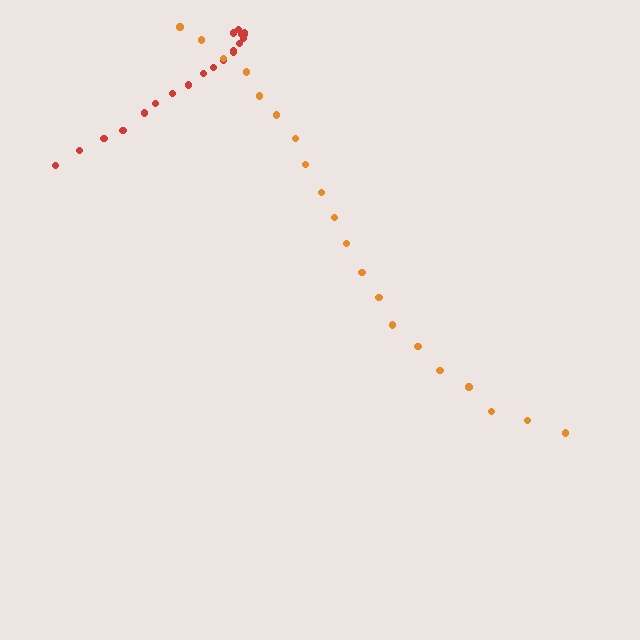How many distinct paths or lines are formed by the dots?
There are 2 distinct paths.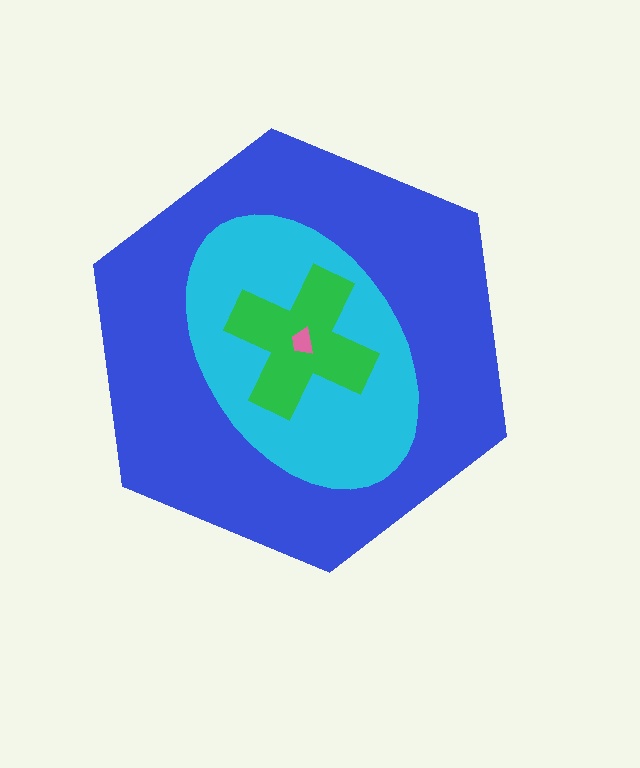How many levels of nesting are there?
4.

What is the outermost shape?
The blue hexagon.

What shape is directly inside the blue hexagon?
The cyan ellipse.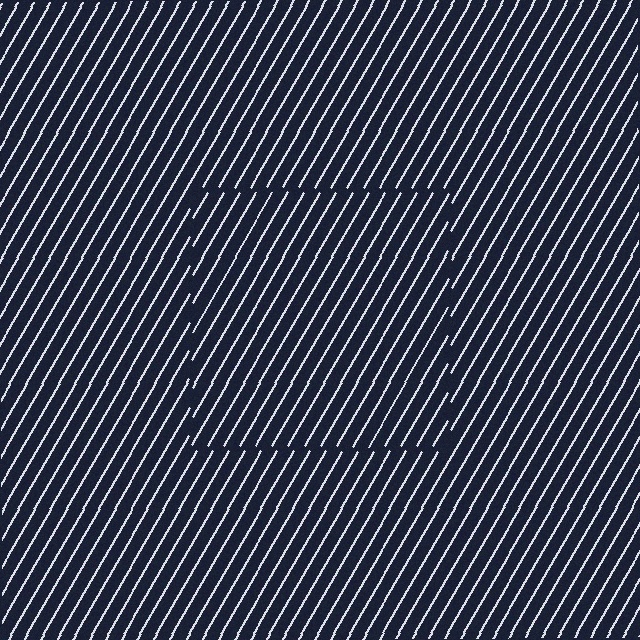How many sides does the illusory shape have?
4 sides — the line-ends trace a square.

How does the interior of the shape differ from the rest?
The interior of the shape contains the same grating, shifted by half a period — the contour is defined by the phase discontinuity where line-ends from the inner and outer gratings abut.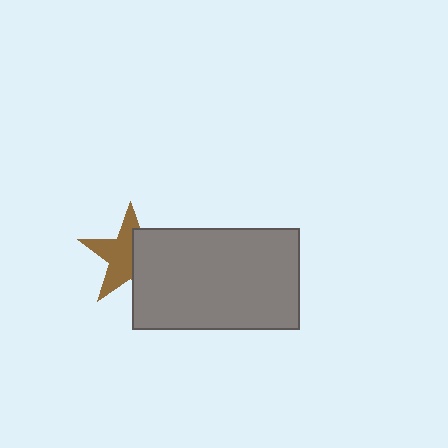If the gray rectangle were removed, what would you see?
You would see the complete brown star.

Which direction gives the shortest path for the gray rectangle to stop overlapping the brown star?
Moving right gives the shortest separation.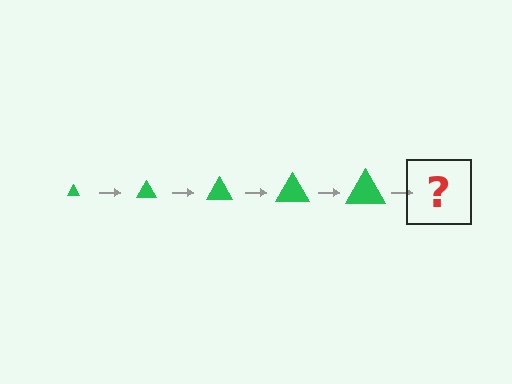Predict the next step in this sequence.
The next step is a green triangle, larger than the previous one.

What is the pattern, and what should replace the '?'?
The pattern is that the triangle gets progressively larger each step. The '?' should be a green triangle, larger than the previous one.